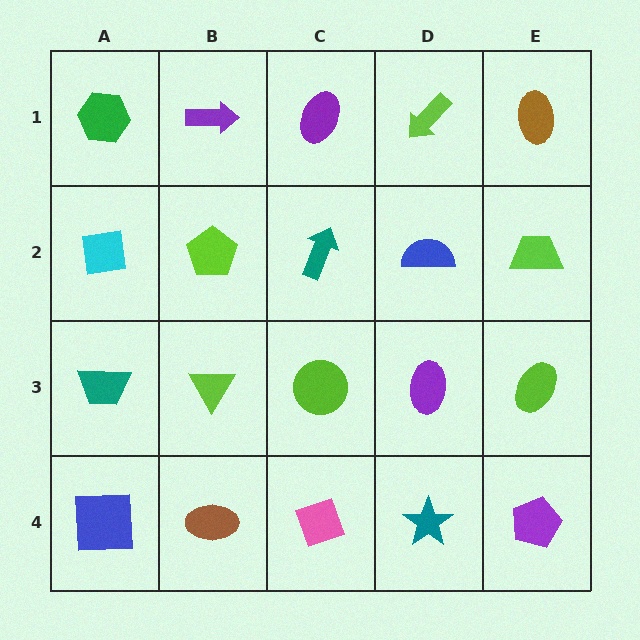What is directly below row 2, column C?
A lime circle.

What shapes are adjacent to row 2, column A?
A green hexagon (row 1, column A), a teal trapezoid (row 3, column A), a lime pentagon (row 2, column B).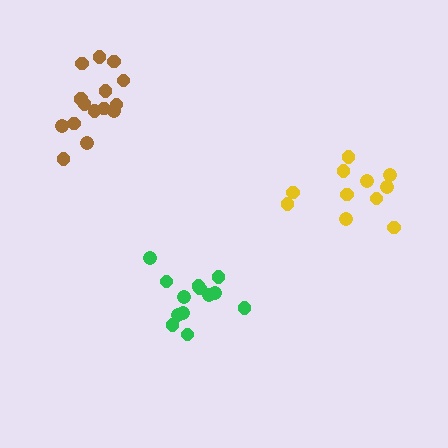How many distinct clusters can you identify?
There are 3 distinct clusters.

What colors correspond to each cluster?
The clusters are colored: brown, yellow, green.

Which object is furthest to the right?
The yellow cluster is rightmost.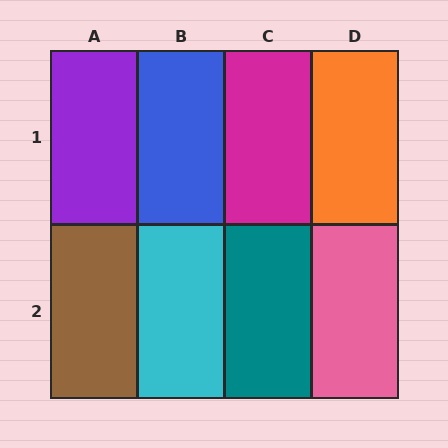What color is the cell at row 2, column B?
Cyan.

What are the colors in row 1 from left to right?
Purple, blue, magenta, orange.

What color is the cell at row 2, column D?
Pink.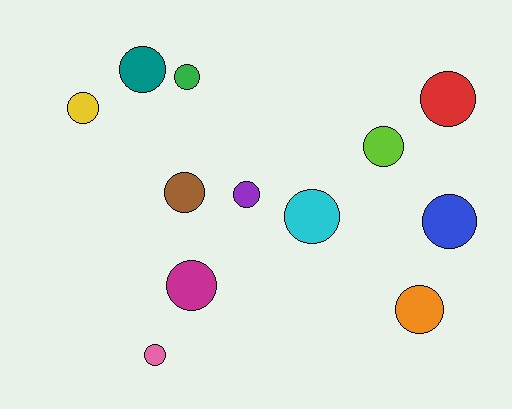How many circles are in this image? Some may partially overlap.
There are 12 circles.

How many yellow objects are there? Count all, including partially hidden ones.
There is 1 yellow object.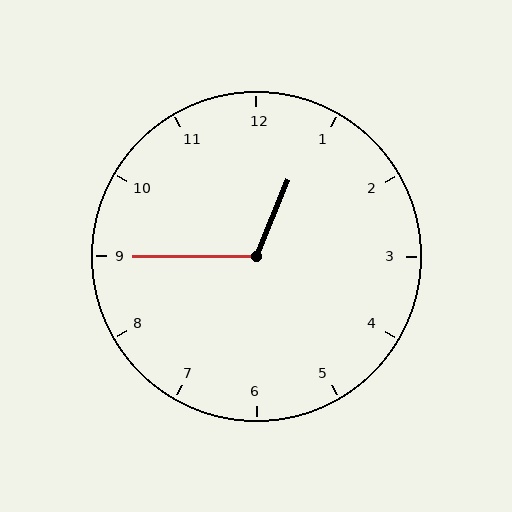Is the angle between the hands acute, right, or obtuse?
It is obtuse.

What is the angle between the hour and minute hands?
Approximately 112 degrees.